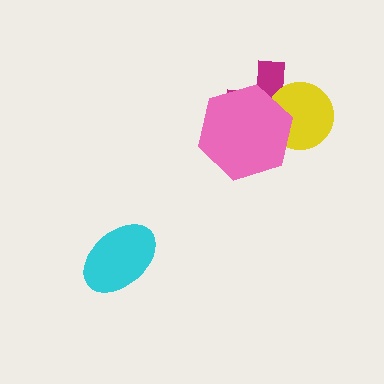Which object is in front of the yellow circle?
The pink hexagon is in front of the yellow circle.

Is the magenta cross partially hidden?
Yes, it is partially covered by another shape.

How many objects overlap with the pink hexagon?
2 objects overlap with the pink hexagon.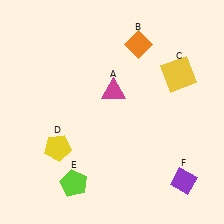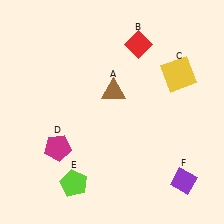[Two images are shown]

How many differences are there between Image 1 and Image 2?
There are 3 differences between the two images.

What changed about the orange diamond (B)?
In Image 1, B is orange. In Image 2, it changed to red.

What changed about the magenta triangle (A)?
In Image 1, A is magenta. In Image 2, it changed to brown.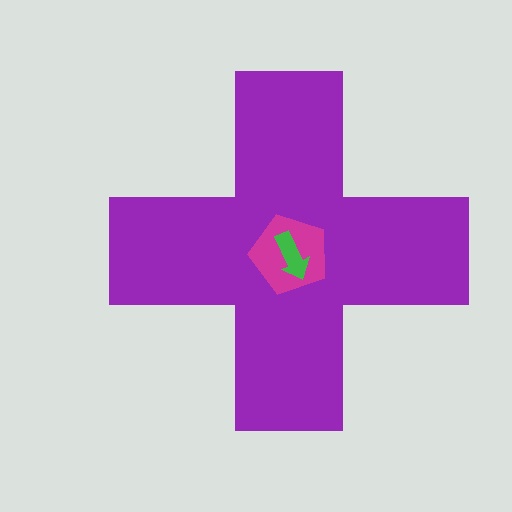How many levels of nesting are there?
3.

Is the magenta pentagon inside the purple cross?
Yes.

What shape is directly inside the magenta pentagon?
The green arrow.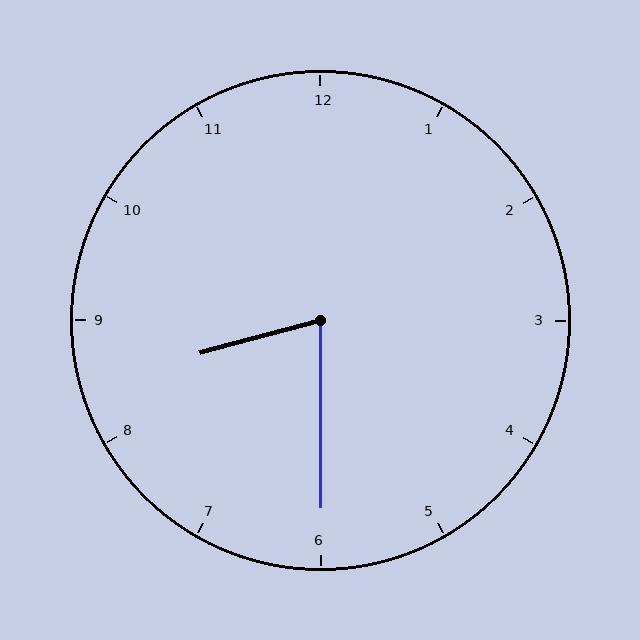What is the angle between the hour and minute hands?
Approximately 75 degrees.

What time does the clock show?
8:30.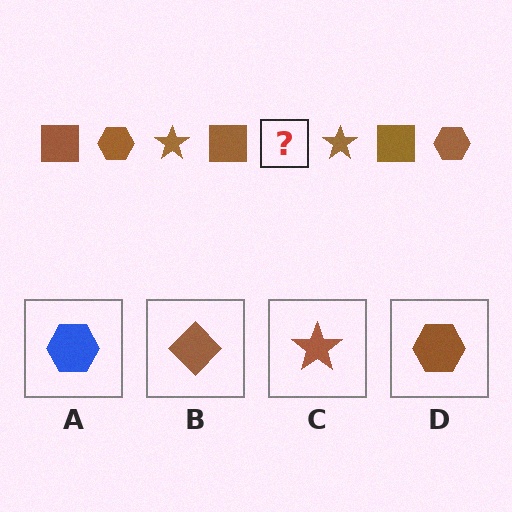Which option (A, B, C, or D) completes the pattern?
D.